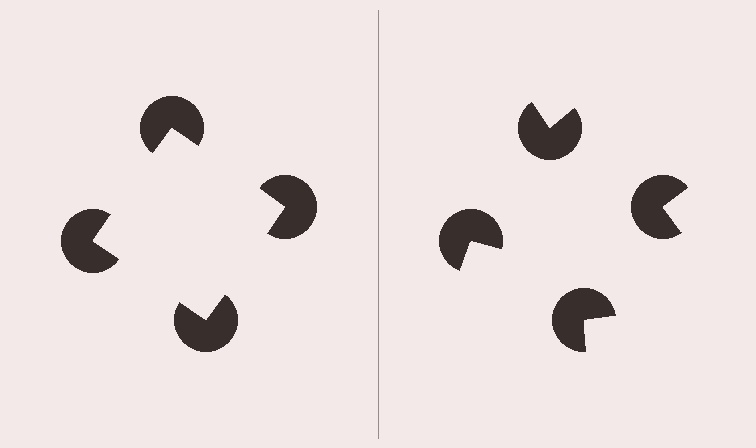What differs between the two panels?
The pac-man discs are positioned identically on both sides; only the wedge orientations differ. On the left they align to a square; on the right they are misaligned.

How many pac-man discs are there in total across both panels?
8 — 4 on each side.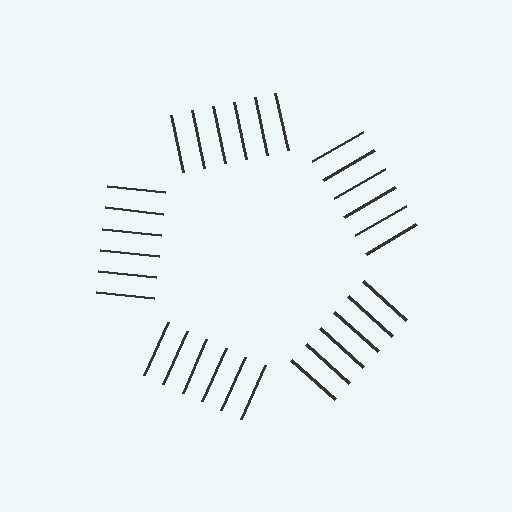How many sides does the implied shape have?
5 sides — the line-ends trace a pentagon.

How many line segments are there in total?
30 — 6 along each of the 5 edges.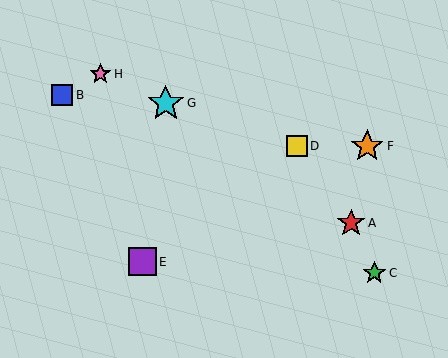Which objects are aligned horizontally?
Objects D, F are aligned horizontally.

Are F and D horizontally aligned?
Yes, both are at y≈146.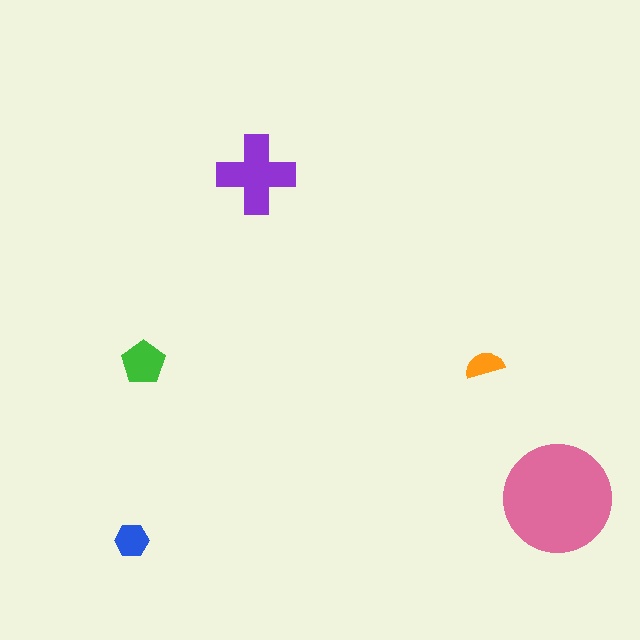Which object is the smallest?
The orange semicircle.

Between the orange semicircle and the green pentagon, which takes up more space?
The green pentagon.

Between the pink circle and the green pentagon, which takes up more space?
The pink circle.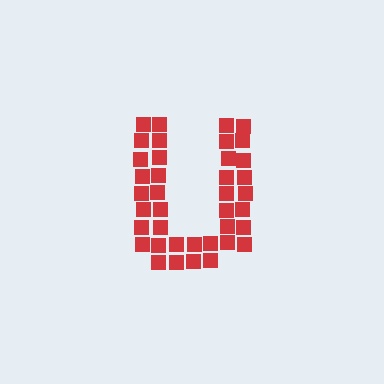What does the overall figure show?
The overall figure shows the letter U.